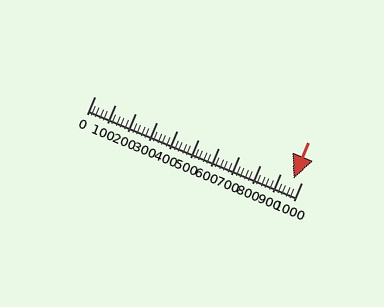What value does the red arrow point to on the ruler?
The red arrow points to approximately 960.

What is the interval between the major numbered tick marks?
The major tick marks are spaced 100 units apart.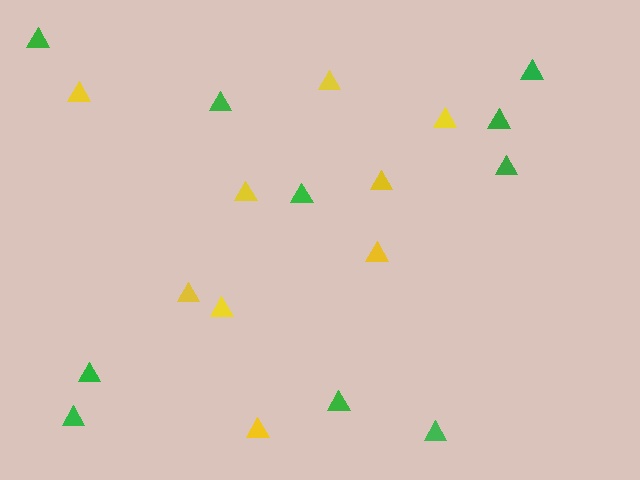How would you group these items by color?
There are 2 groups: one group of yellow triangles (9) and one group of green triangles (10).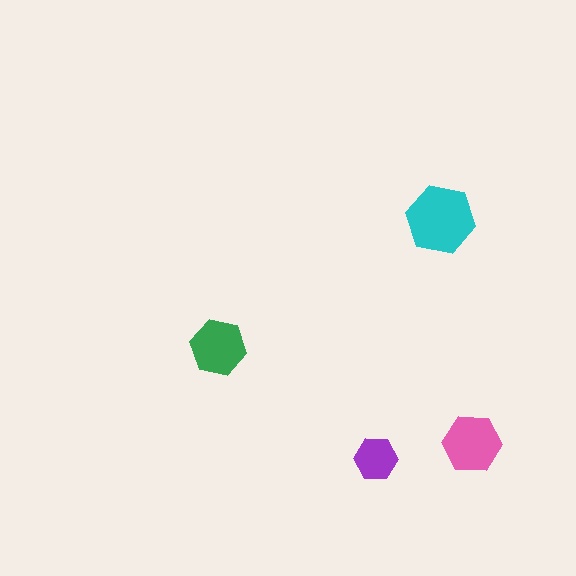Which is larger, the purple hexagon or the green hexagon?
The green one.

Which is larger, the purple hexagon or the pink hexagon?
The pink one.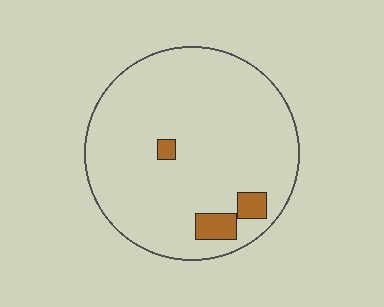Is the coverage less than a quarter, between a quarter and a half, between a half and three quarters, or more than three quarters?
Less than a quarter.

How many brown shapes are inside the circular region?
3.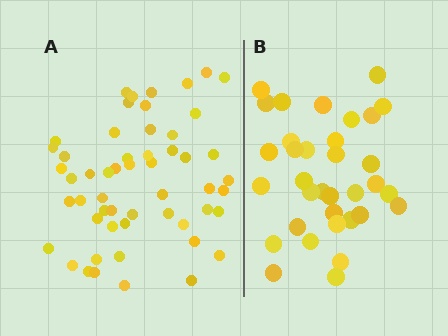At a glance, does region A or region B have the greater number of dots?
Region A (the left region) has more dots.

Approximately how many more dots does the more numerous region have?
Region A has approximately 20 more dots than region B.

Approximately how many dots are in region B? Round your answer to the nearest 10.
About 30 dots. (The exact count is 34, which rounds to 30.)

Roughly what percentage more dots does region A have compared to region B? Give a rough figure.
About 60% more.